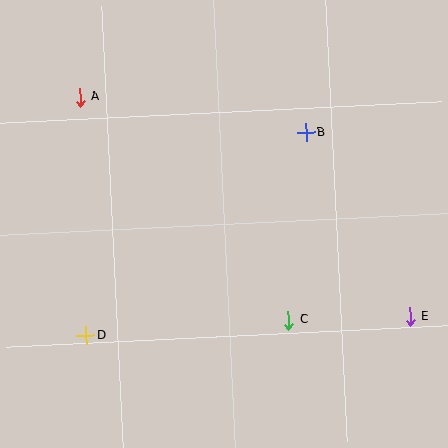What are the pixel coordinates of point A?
Point A is at (80, 97).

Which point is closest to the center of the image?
Point C at (289, 320) is closest to the center.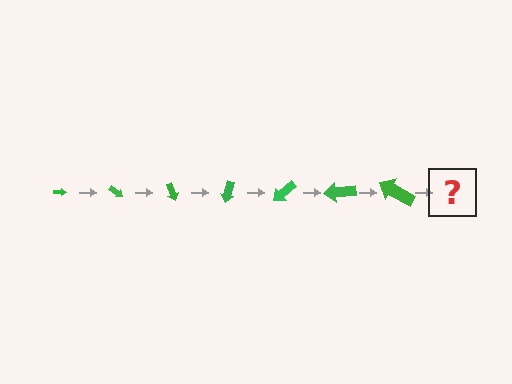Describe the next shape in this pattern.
It should be an arrow, larger than the previous one and rotated 245 degrees from the start.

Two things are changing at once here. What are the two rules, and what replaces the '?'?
The two rules are that the arrow grows larger each step and it rotates 35 degrees each step. The '?' should be an arrow, larger than the previous one and rotated 245 degrees from the start.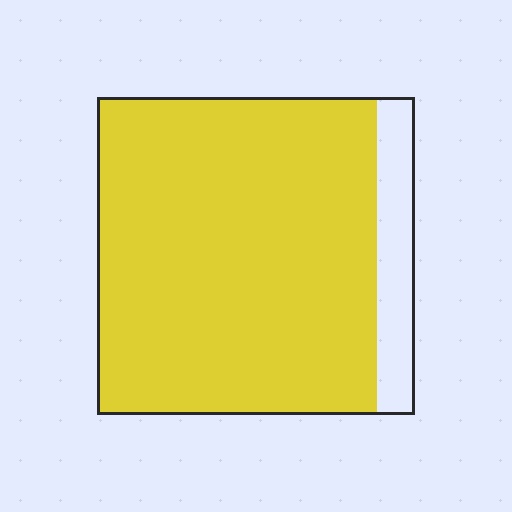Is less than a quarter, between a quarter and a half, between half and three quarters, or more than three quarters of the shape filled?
More than three quarters.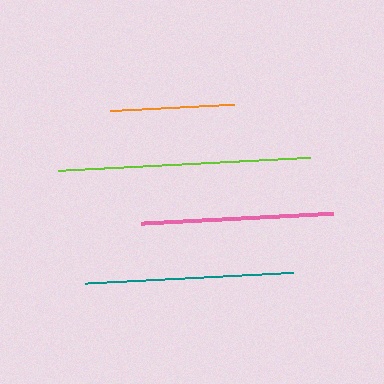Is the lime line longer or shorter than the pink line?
The lime line is longer than the pink line.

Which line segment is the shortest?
The orange line is the shortest at approximately 124 pixels.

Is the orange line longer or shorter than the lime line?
The lime line is longer than the orange line.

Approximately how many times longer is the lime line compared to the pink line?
The lime line is approximately 1.3 times the length of the pink line.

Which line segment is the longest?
The lime line is the longest at approximately 253 pixels.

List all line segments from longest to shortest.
From longest to shortest: lime, teal, pink, orange.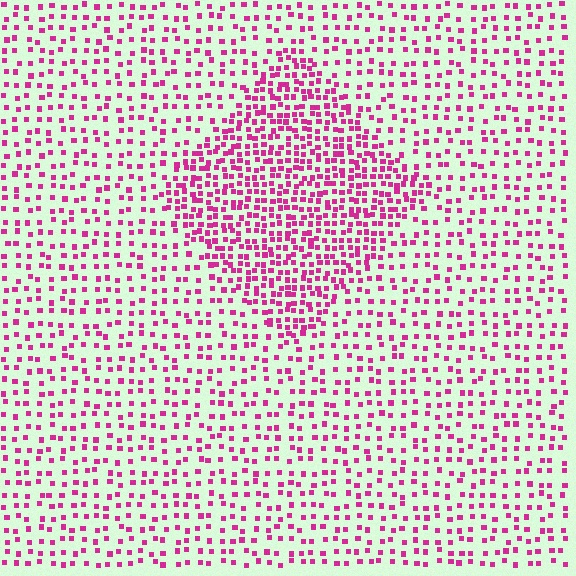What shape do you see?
I see a diamond.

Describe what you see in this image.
The image contains small magenta elements arranged at two different densities. A diamond-shaped region is visible where the elements are more densely packed than the surrounding area.